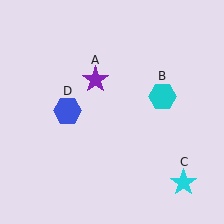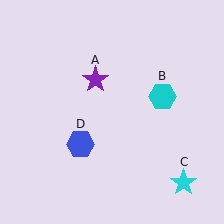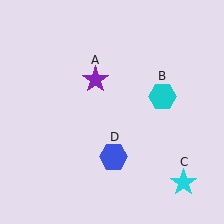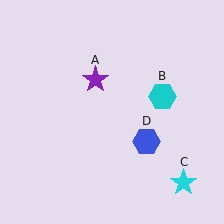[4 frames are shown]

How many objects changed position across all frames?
1 object changed position: blue hexagon (object D).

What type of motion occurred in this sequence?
The blue hexagon (object D) rotated counterclockwise around the center of the scene.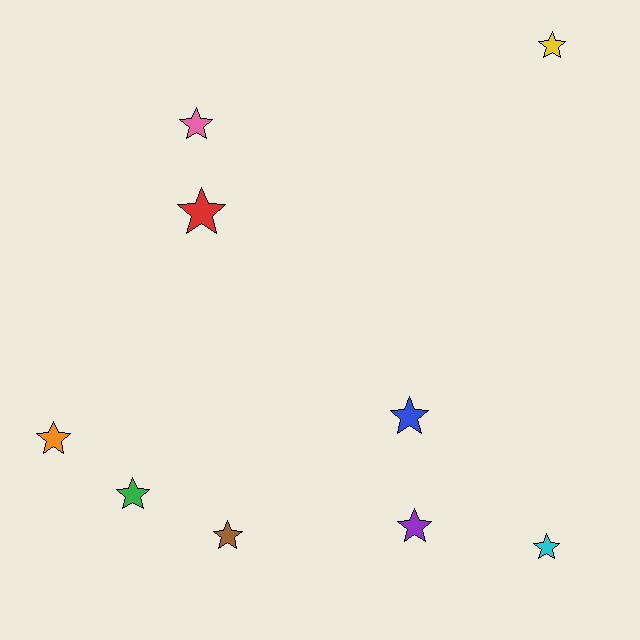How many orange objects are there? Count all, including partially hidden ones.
There is 1 orange object.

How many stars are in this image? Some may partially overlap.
There are 9 stars.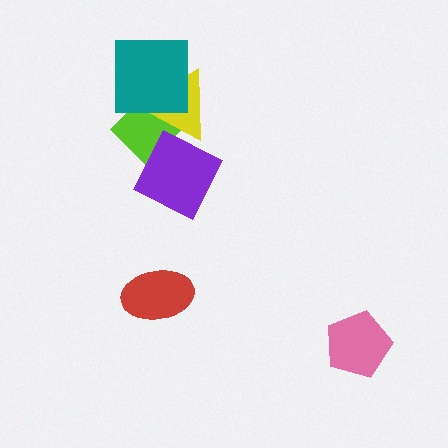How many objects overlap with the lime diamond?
3 objects overlap with the lime diamond.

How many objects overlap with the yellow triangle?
3 objects overlap with the yellow triangle.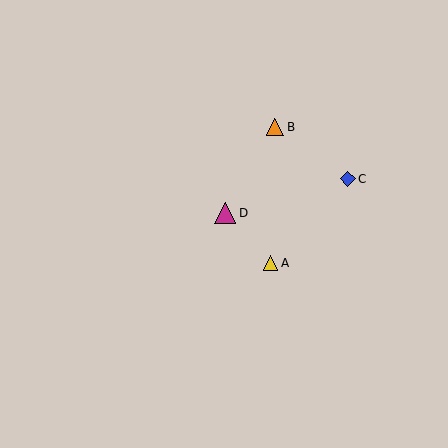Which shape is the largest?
The magenta triangle (labeled D) is the largest.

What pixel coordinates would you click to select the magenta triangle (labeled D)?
Click at (225, 213) to select the magenta triangle D.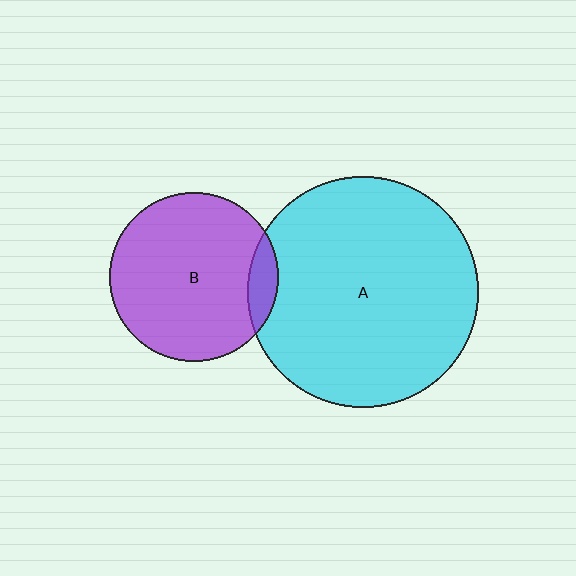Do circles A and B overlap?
Yes.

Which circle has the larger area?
Circle A (cyan).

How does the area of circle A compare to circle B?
Approximately 1.9 times.